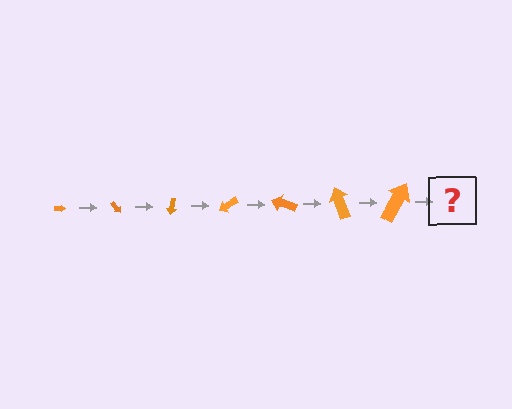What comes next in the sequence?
The next element should be an arrow, larger than the previous one and rotated 350 degrees from the start.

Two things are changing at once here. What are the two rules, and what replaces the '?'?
The two rules are that the arrow grows larger each step and it rotates 50 degrees each step. The '?' should be an arrow, larger than the previous one and rotated 350 degrees from the start.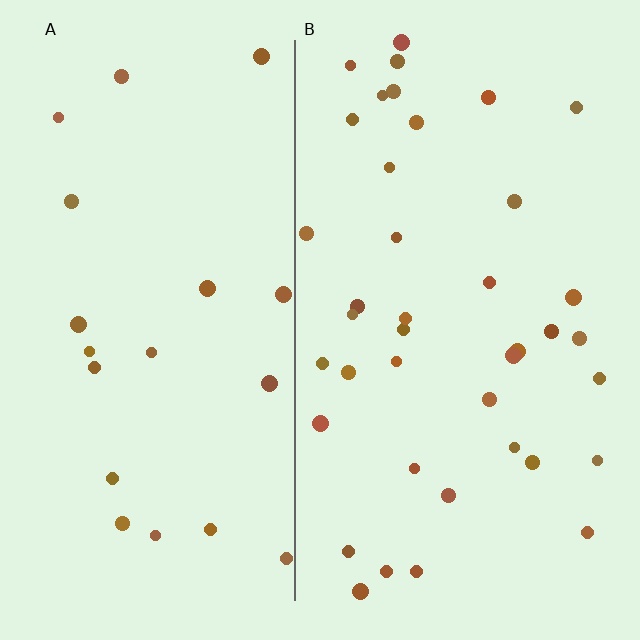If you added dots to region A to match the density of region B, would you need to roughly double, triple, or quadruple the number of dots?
Approximately double.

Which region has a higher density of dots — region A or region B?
B (the right).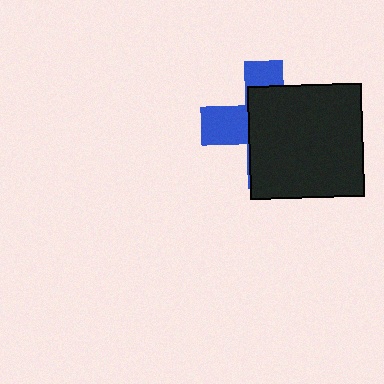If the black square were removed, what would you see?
You would see the complete blue cross.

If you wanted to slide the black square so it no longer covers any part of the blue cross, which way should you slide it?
Slide it right — that is the most direct way to separate the two shapes.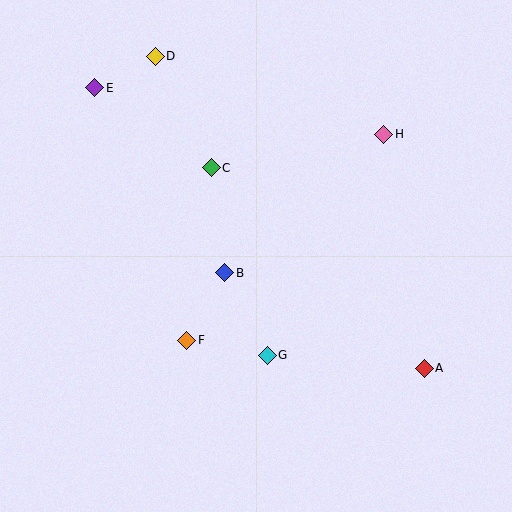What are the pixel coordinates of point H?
Point H is at (384, 134).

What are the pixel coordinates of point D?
Point D is at (155, 56).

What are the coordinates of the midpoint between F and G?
The midpoint between F and G is at (227, 348).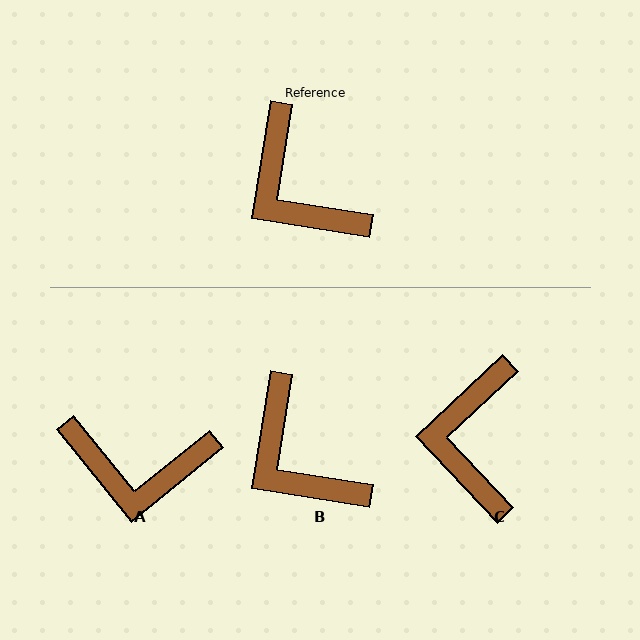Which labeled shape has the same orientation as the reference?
B.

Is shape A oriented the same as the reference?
No, it is off by about 48 degrees.